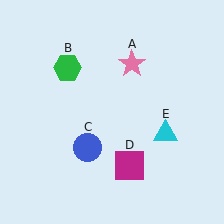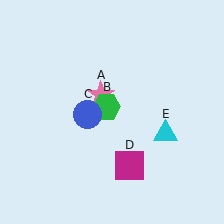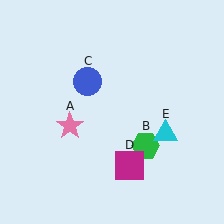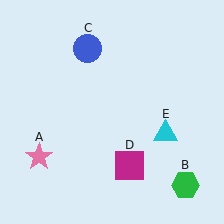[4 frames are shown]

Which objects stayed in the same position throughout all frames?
Magenta square (object D) and cyan triangle (object E) remained stationary.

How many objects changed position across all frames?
3 objects changed position: pink star (object A), green hexagon (object B), blue circle (object C).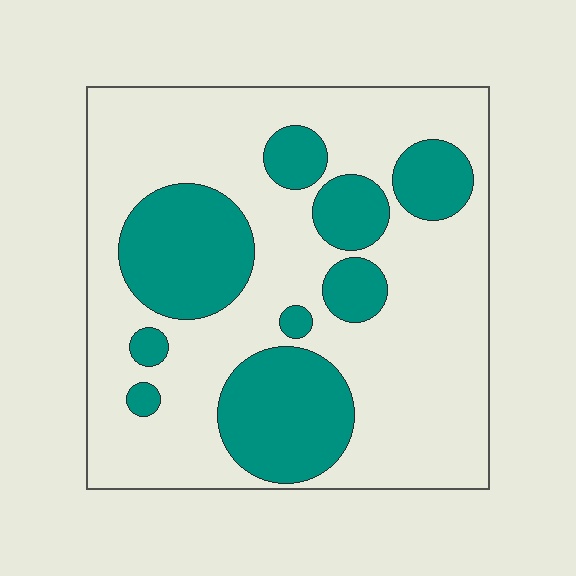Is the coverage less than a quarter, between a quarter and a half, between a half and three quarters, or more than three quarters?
Between a quarter and a half.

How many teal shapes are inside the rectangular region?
9.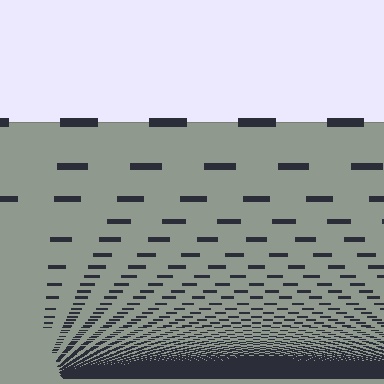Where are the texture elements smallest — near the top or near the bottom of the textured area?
Near the bottom.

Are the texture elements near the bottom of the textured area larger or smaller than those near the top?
Smaller. The gradient is inverted — elements near the bottom are smaller and denser.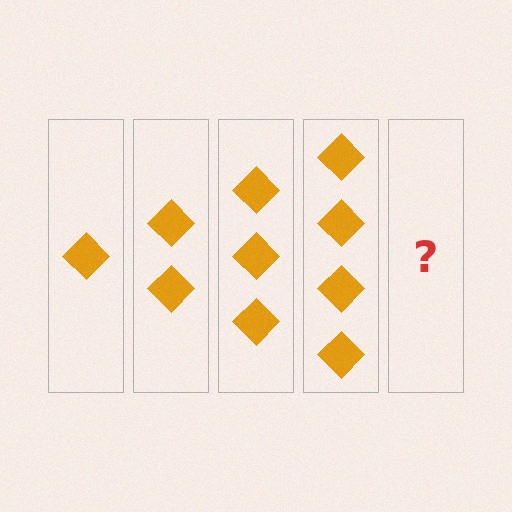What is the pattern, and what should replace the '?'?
The pattern is that each step adds one more diamond. The '?' should be 5 diamonds.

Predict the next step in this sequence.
The next step is 5 diamonds.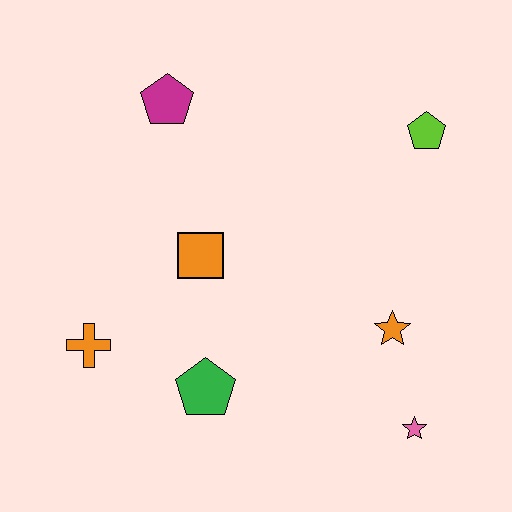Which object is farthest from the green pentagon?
The lime pentagon is farthest from the green pentagon.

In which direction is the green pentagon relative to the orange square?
The green pentagon is below the orange square.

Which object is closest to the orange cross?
The green pentagon is closest to the orange cross.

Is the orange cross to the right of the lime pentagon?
No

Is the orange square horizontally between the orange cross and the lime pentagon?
Yes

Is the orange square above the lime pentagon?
No